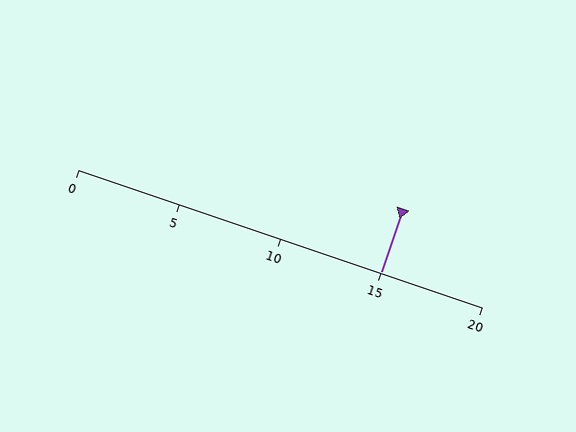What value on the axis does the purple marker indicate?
The marker indicates approximately 15.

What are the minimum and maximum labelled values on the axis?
The axis runs from 0 to 20.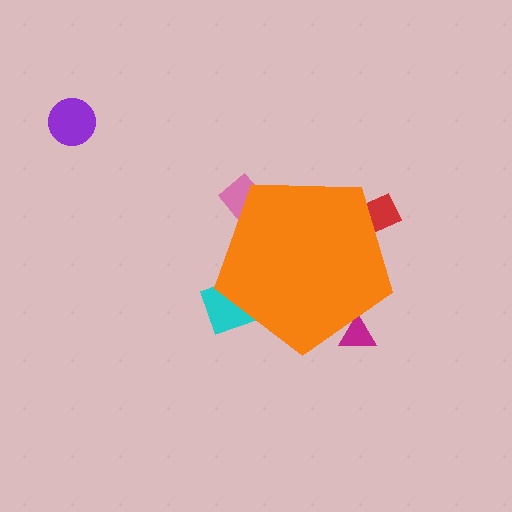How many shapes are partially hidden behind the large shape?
4 shapes are partially hidden.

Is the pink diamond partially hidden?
Yes, the pink diamond is partially hidden behind the orange pentagon.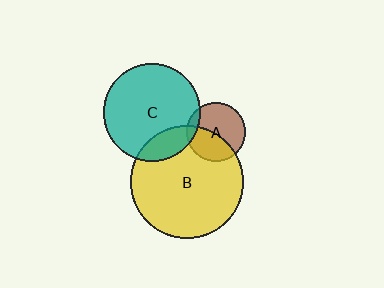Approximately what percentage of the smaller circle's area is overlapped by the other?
Approximately 40%.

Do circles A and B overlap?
Yes.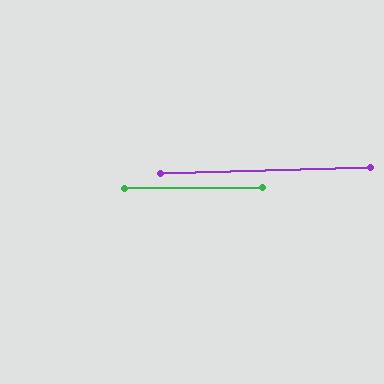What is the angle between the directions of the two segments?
Approximately 1 degree.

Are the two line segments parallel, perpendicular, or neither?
Parallel — their directions differ by only 1.4°.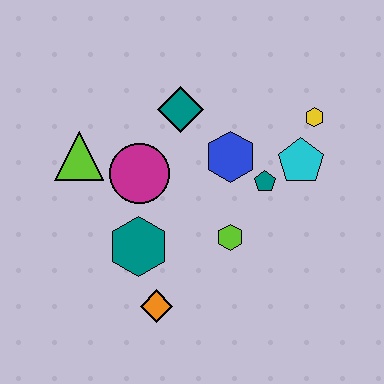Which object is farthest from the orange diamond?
The yellow hexagon is farthest from the orange diamond.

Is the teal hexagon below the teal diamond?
Yes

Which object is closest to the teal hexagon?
The orange diamond is closest to the teal hexagon.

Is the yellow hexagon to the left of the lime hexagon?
No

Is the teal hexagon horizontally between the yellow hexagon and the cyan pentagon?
No